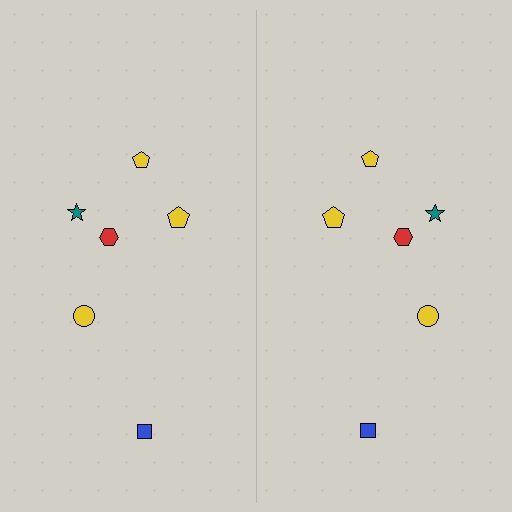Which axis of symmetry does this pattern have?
The pattern has a vertical axis of symmetry running through the center of the image.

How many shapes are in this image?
There are 12 shapes in this image.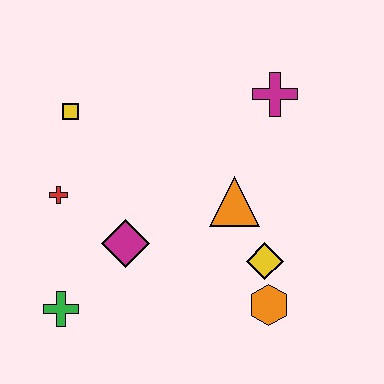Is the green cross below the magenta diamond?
Yes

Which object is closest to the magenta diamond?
The red cross is closest to the magenta diamond.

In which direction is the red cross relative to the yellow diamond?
The red cross is to the left of the yellow diamond.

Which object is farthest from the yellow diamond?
The yellow square is farthest from the yellow diamond.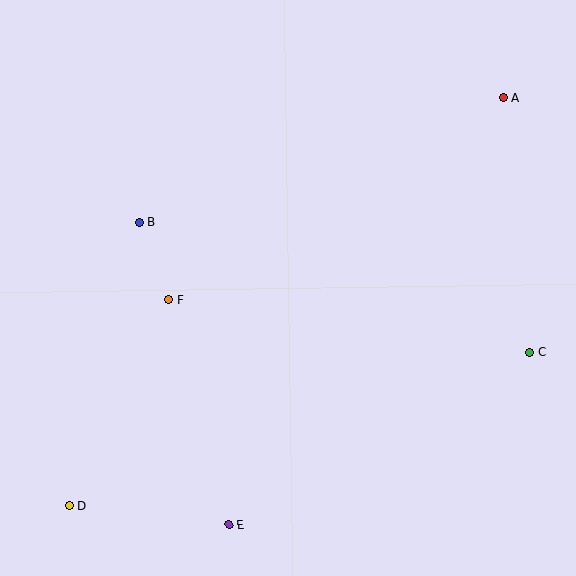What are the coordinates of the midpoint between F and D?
The midpoint between F and D is at (119, 403).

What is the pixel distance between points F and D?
The distance between F and D is 229 pixels.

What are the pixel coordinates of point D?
Point D is at (70, 506).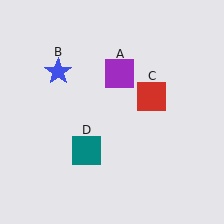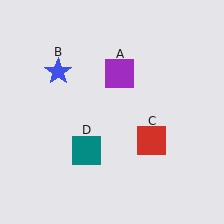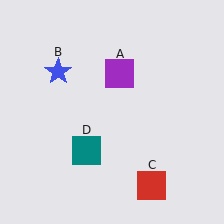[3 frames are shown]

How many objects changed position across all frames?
1 object changed position: red square (object C).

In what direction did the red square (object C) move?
The red square (object C) moved down.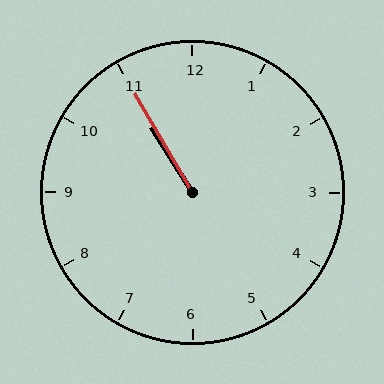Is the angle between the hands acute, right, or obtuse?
It is acute.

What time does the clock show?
10:55.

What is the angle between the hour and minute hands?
Approximately 2 degrees.